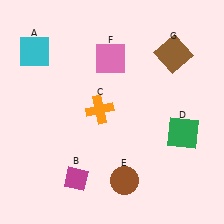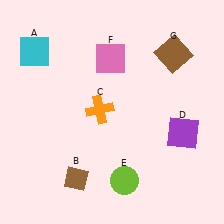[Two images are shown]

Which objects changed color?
B changed from magenta to brown. D changed from green to purple. E changed from brown to lime.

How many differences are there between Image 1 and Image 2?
There are 3 differences between the two images.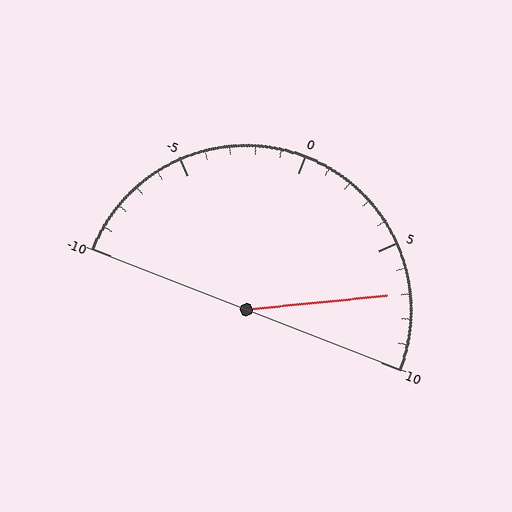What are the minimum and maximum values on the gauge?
The gauge ranges from -10 to 10.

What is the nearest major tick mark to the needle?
The nearest major tick mark is 5.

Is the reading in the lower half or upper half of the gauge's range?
The reading is in the upper half of the range (-10 to 10).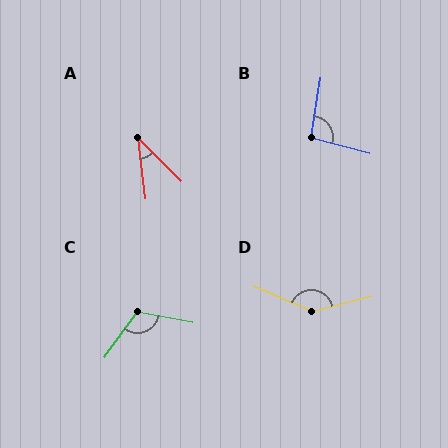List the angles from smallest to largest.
A (38°), B (96°), C (115°), D (143°).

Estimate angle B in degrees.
Approximately 96 degrees.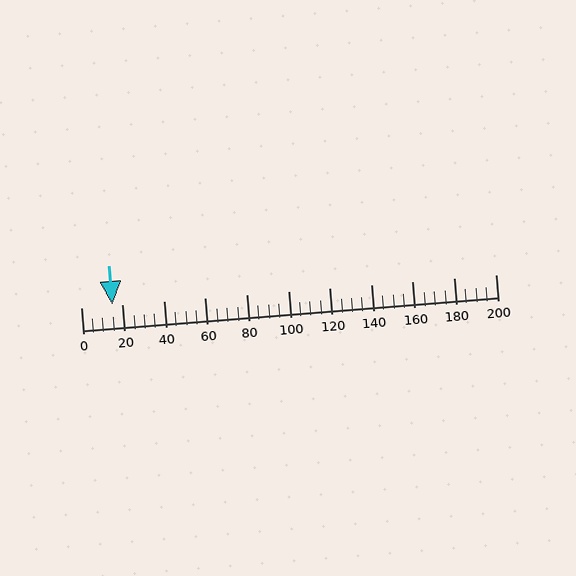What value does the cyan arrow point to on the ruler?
The cyan arrow points to approximately 15.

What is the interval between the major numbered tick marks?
The major tick marks are spaced 20 units apart.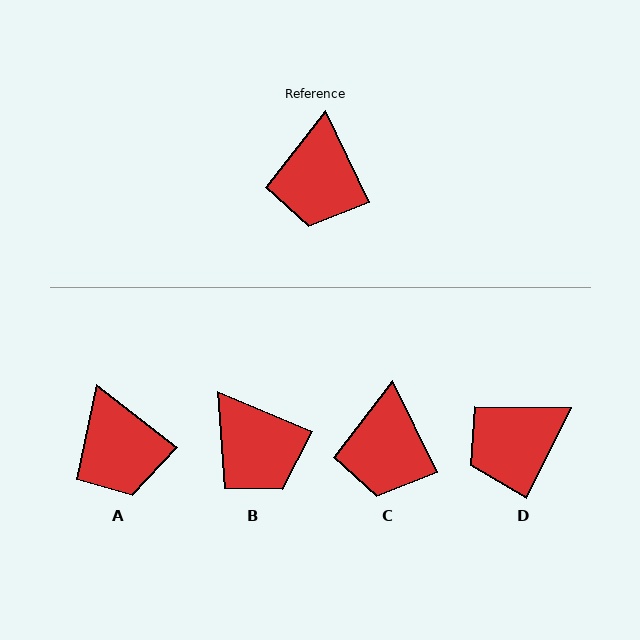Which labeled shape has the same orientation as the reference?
C.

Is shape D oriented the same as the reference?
No, it is off by about 52 degrees.